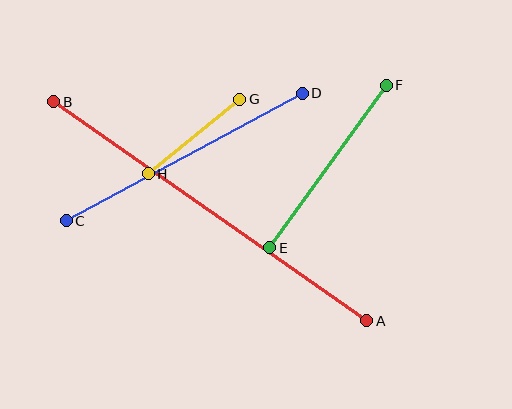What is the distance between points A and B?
The distance is approximately 382 pixels.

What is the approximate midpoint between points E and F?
The midpoint is at approximately (328, 167) pixels.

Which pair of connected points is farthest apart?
Points A and B are farthest apart.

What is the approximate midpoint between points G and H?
The midpoint is at approximately (194, 137) pixels.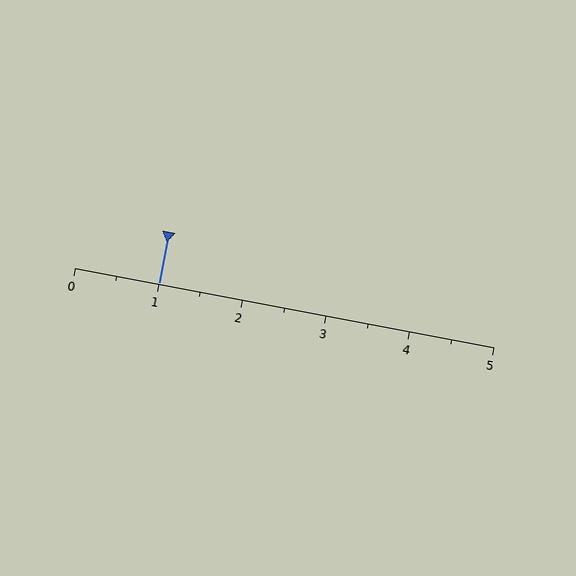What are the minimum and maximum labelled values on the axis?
The axis runs from 0 to 5.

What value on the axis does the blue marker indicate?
The marker indicates approximately 1.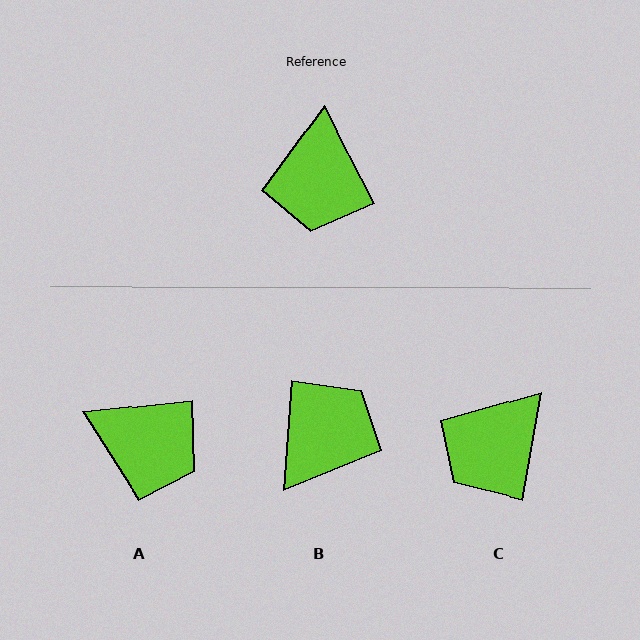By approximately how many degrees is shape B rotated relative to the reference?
Approximately 148 degrees counter-clockwise.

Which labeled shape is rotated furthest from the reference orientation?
B, about 148 degrees away.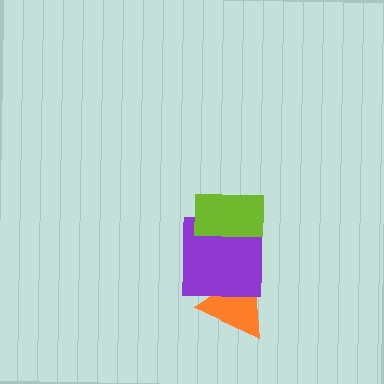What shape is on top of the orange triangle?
The purple square is on top of the orange triangle.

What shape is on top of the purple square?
The lime rectangle is on top of the purple square.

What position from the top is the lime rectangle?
The lime rectangle is 1st from the top.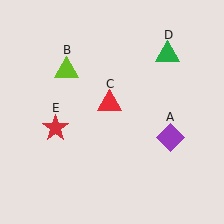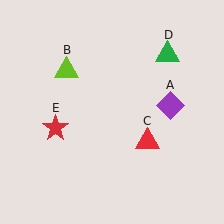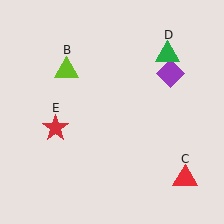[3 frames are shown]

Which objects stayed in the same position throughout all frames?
Lime triangle (object B) and green triangle (object D) and red star (object E) remained stationary.